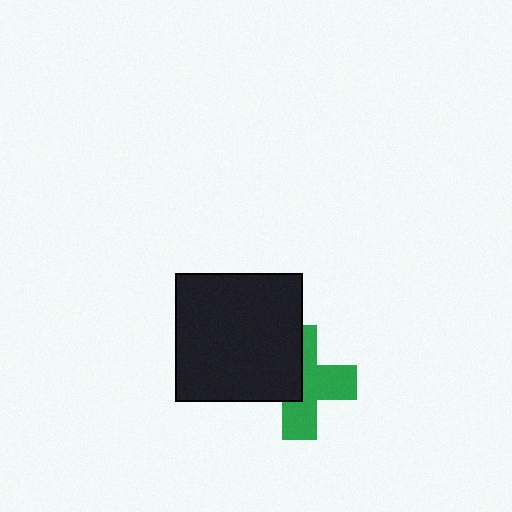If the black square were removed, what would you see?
You would see the complete green cross.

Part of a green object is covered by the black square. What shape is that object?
It is a cross.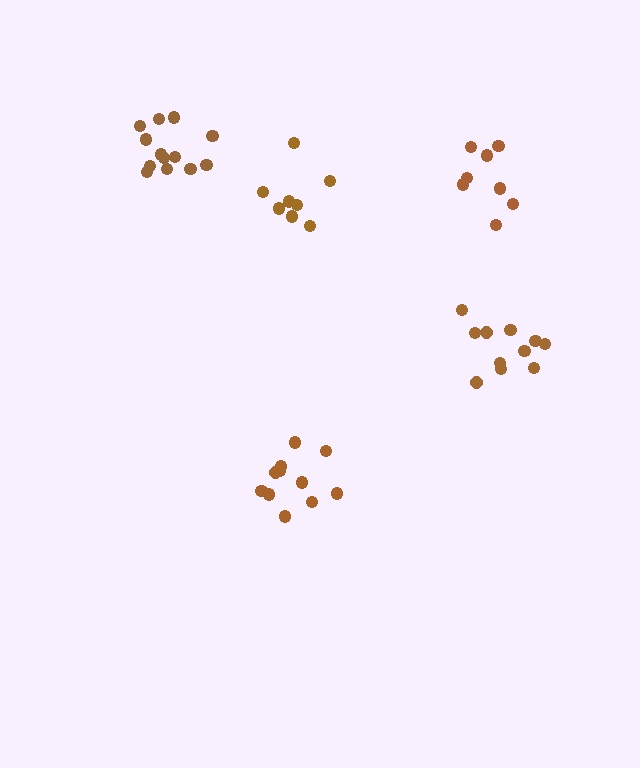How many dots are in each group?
Group 1: 8 dots, Group 2: 12 dots, Group 3: 13 dots, Group 4: 11 dots, Group 5: 8 dots (52 total).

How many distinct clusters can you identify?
There are 5 distinct clusters.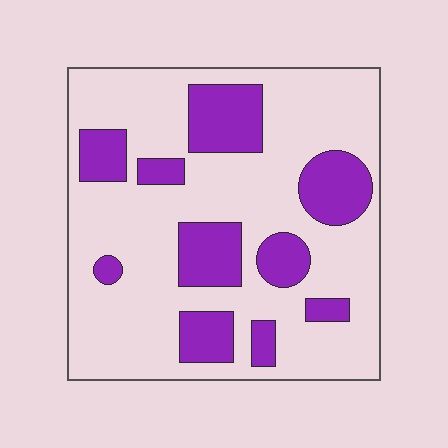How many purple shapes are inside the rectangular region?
10.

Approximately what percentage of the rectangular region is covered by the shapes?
Approximately 25%.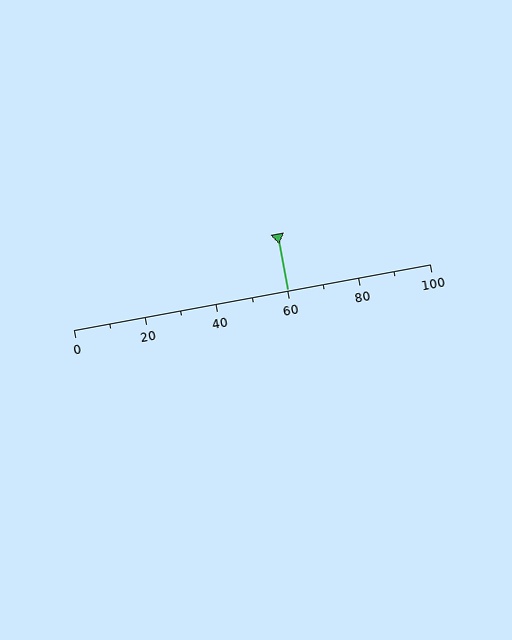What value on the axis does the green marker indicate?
The marker indicates approximately 60.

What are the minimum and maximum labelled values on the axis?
The axis runs from 0 to 100.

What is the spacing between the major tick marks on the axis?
The major ticks are spaced 20 apart.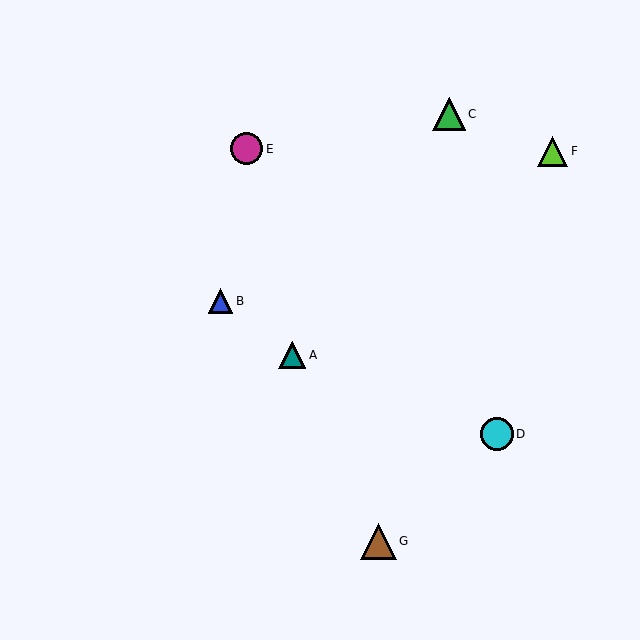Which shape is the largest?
The brown triangle (labeled G) is the largest.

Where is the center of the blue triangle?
The center of the blue triangle is at (221, 301).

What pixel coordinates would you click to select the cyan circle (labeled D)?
Click at (497, 434) to select the cyan circle D.